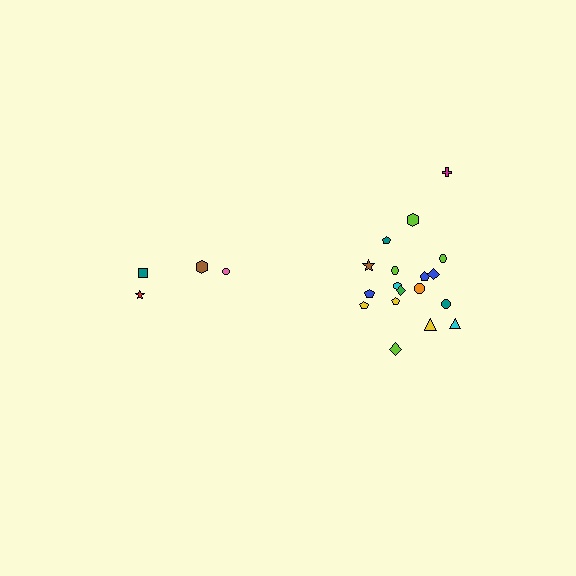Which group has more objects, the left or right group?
The right group.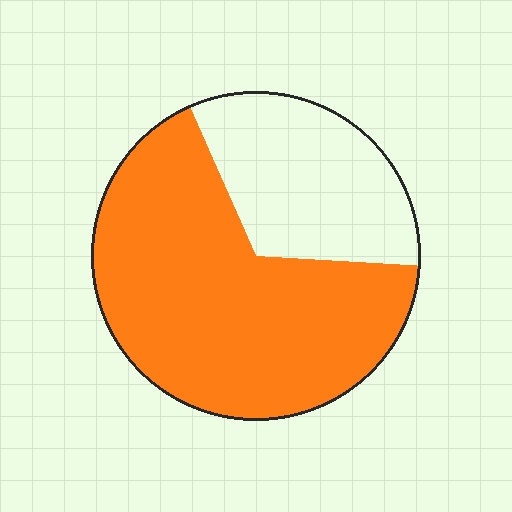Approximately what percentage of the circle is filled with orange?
Approximately 65%.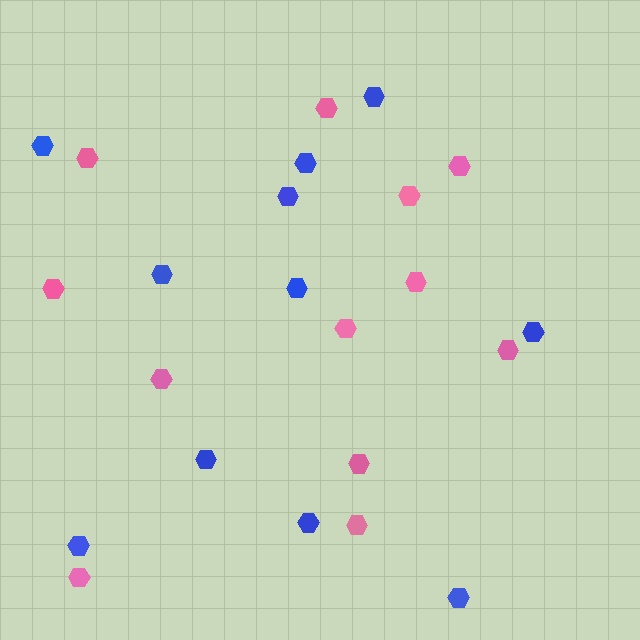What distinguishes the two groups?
There are 2 groups: one group of pink hexagons (12) and one group of blue hexagons (11).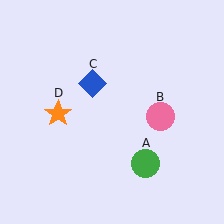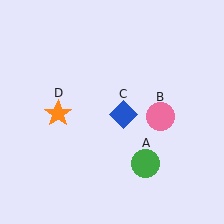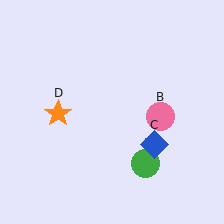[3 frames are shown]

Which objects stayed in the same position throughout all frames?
Green circle (object A) and pink circle (object B) and orange star (object D) remained stationary.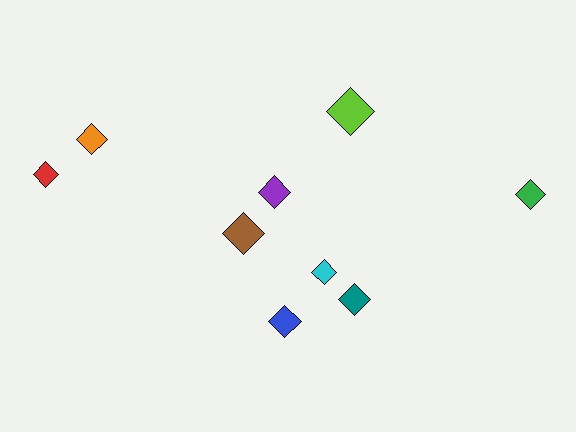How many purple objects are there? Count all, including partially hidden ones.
There is 1 purple object.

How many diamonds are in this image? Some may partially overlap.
There are 9 diamonds.